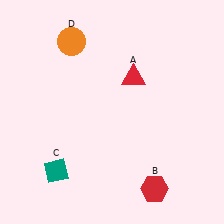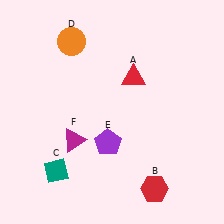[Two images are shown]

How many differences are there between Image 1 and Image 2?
There are 2 differences between the two images.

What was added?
A purple pentagon (E), a magenta triangle (F) were added in Image 2.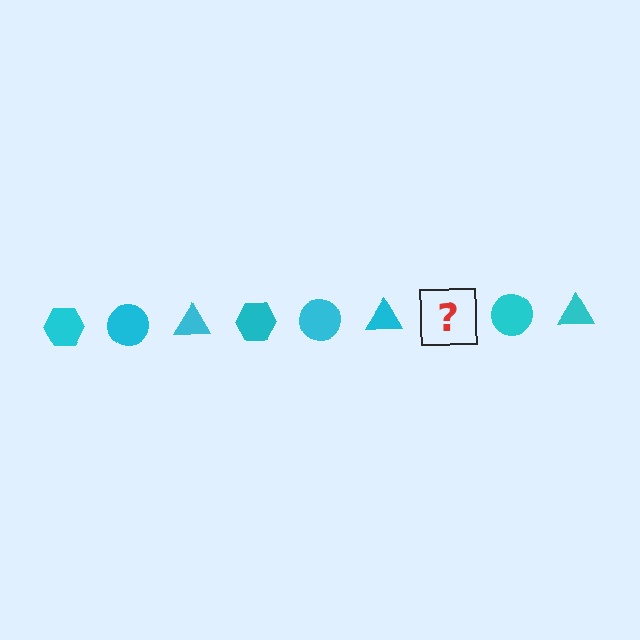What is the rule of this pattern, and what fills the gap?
The rule is that the pattern cycles through hexagon, circle, triangle shapes in cyan. The gap should be filled with a cyan hexagon.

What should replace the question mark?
The question mark should be replaced with a cyan hexagon.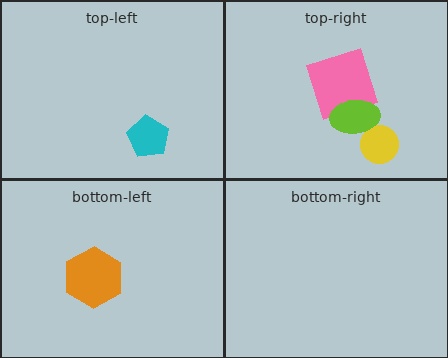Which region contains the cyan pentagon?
The top-left region.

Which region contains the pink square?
The top-right region.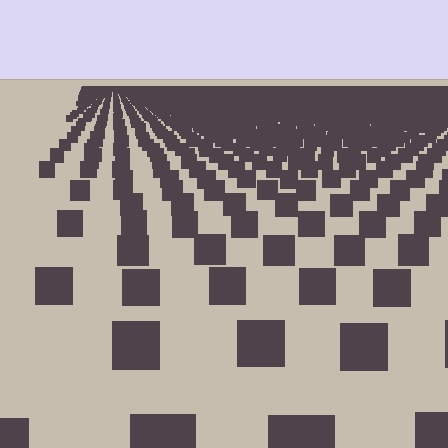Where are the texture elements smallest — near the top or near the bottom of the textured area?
Near the top.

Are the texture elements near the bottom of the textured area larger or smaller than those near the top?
Larger. Near the bottom, elements are closer to the viewer and appear at a bigger on-screen size.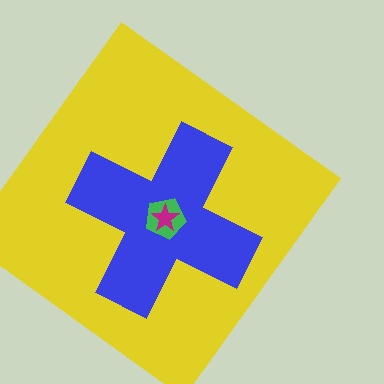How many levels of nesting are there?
4.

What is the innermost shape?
The magenta star.